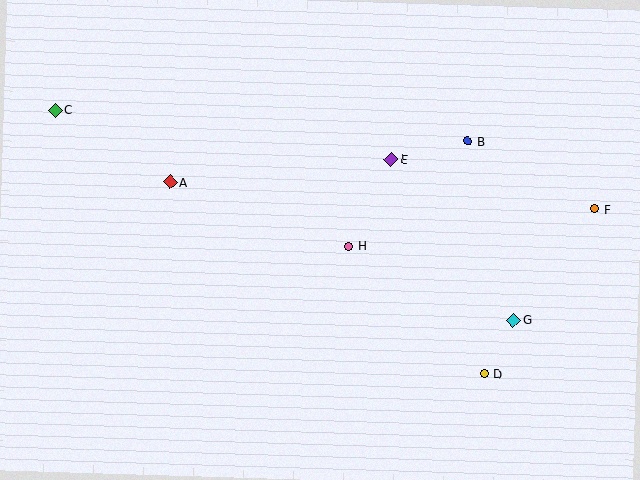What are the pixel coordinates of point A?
Point A is at (170, 182).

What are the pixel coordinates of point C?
Point C is at (55, 110).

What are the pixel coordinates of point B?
Point B is at (468, 141).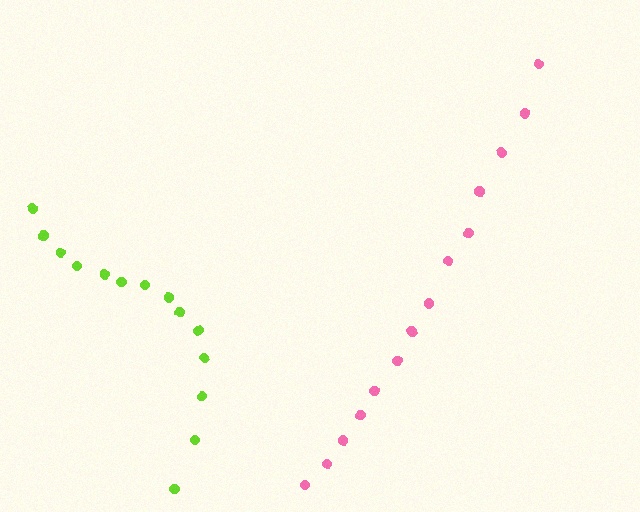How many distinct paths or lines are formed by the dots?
There are 2 distinct paths.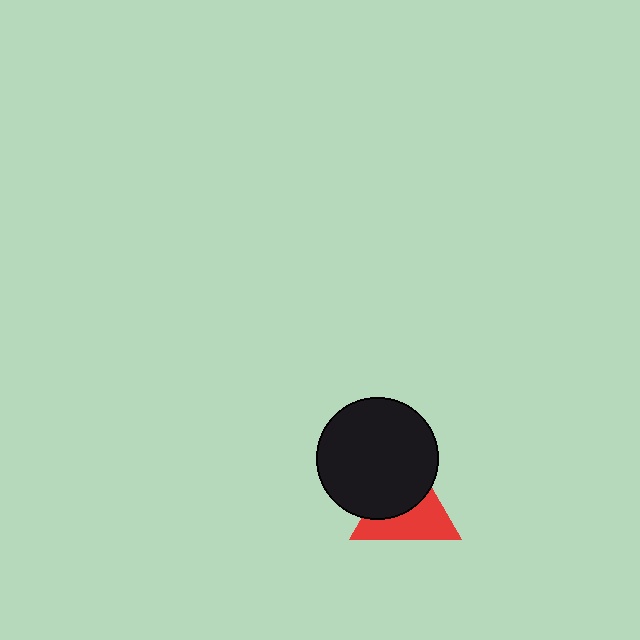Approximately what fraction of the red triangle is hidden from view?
Roughly 49% of the red triangle is hidden behind the black circle.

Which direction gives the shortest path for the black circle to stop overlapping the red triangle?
Moving toward the upper-left gives the shortest separation.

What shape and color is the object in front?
The object in front is a black circle.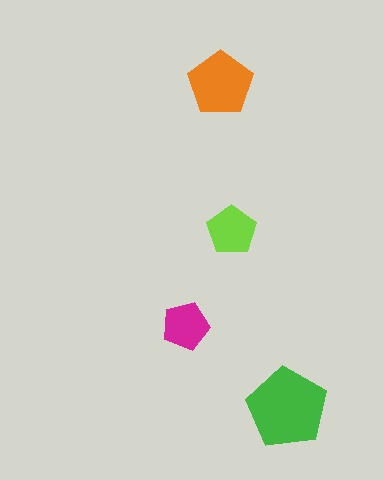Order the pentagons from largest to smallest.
the green one, the orange one, the lime one, the magenta one.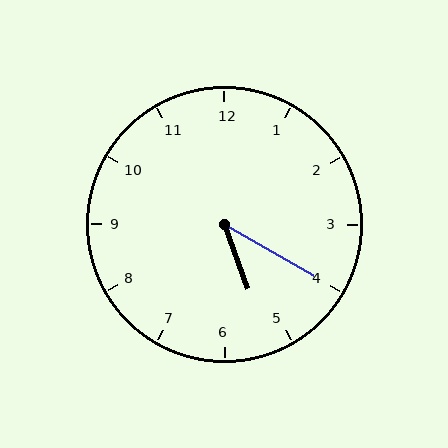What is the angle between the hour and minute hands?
Approximately 40 degrees.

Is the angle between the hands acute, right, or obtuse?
It is acute.